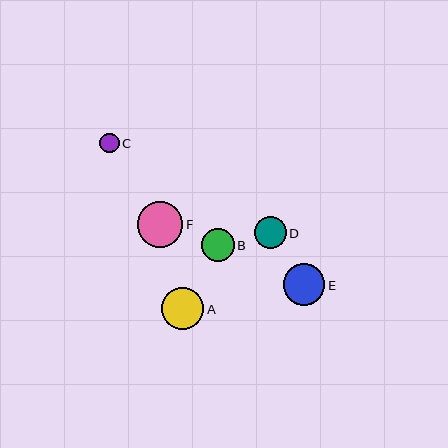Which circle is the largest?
Circle F is the largest with a size of approximately 46 pixels.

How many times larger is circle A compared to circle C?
Circle A is approximately 2.1 times the size of circle C.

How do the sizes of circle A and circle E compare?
Circle A and circle E are approximately the same size.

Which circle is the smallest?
Circle C is the smallest with a size of approximately 20 pixels.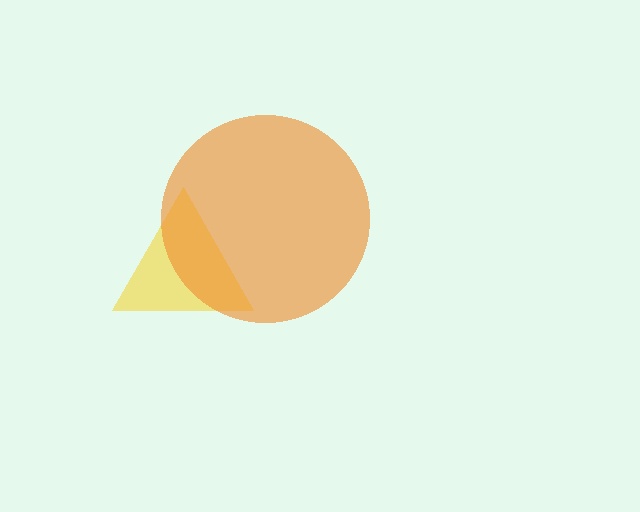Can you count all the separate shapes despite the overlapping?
Yes, there are 2 separate shapes.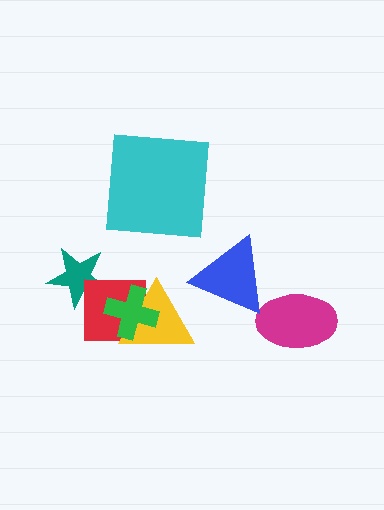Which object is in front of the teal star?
The red square is in front of the teal star.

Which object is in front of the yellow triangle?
The green cross is in front of the yellow triangle.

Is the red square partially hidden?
Yes, it is partially covered by another shape.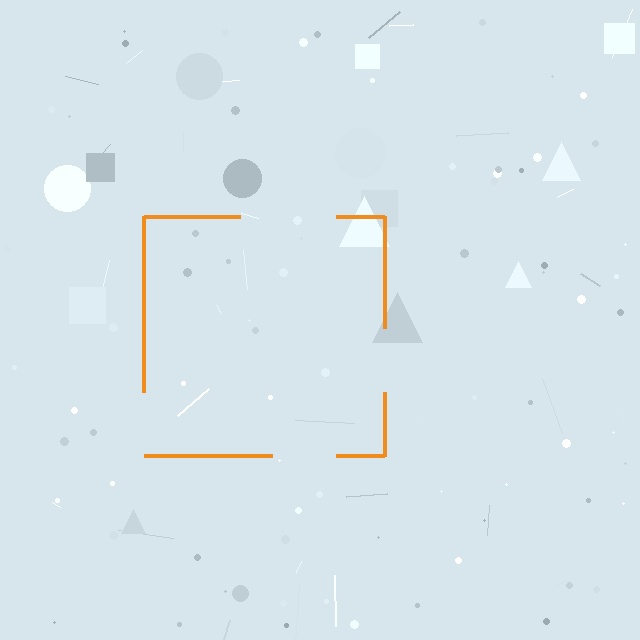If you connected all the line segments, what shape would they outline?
They would outline a square.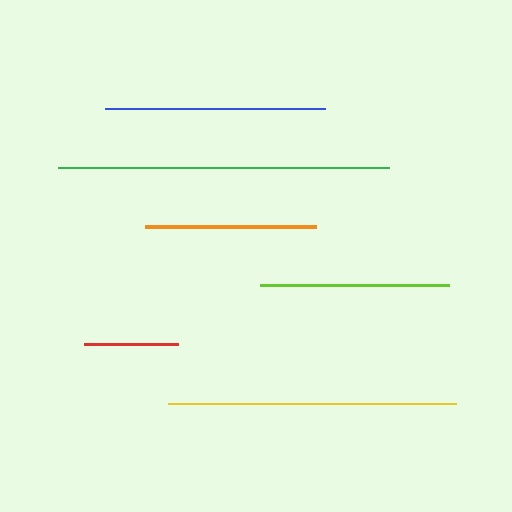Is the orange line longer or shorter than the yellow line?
The yellow line is longer than the orange line.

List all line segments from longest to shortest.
From longest to shortest: green, yellow, blue, lime, orange, red.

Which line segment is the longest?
The green line is the longest at approximately 331 pixels.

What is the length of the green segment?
The green segment is approximately 331 pixels long.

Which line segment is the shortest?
The red line is the shortest at approximately 95 pixels.